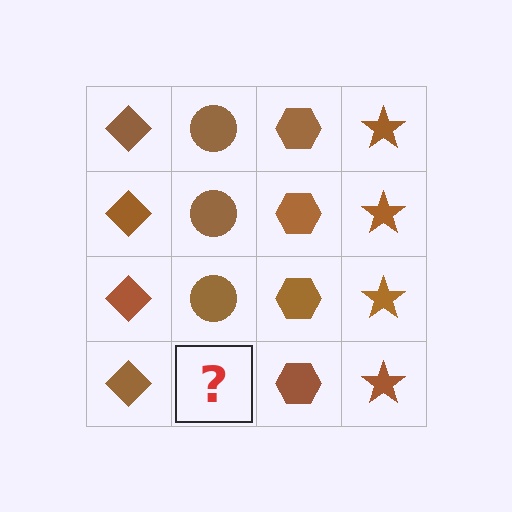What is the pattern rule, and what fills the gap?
The rule is that each column has a consistent shape. The gap should be filled with a brown circle.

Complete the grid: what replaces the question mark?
The question mark should be replaced with a brown circle.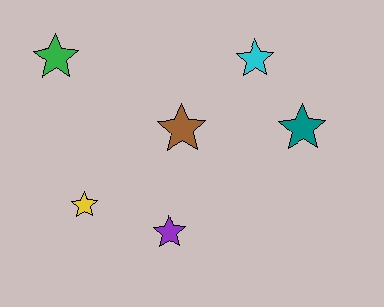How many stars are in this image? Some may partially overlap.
There are 6 stars.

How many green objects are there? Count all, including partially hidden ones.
There is 1 green object.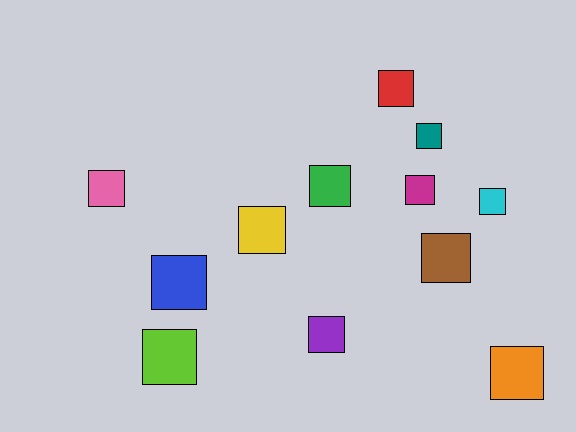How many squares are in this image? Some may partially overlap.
There are 12 squares.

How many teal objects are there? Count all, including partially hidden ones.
There is 1 teal object.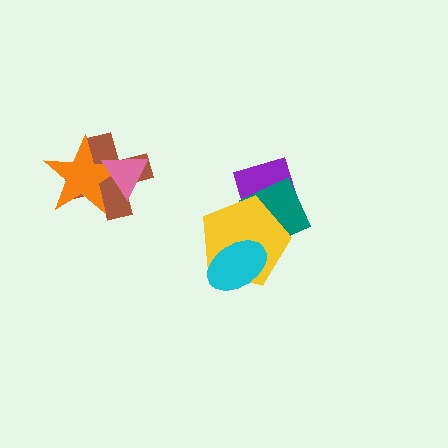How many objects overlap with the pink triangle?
2 objects overlap with the pink triangle.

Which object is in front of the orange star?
The pink triangle is in front of the orange star.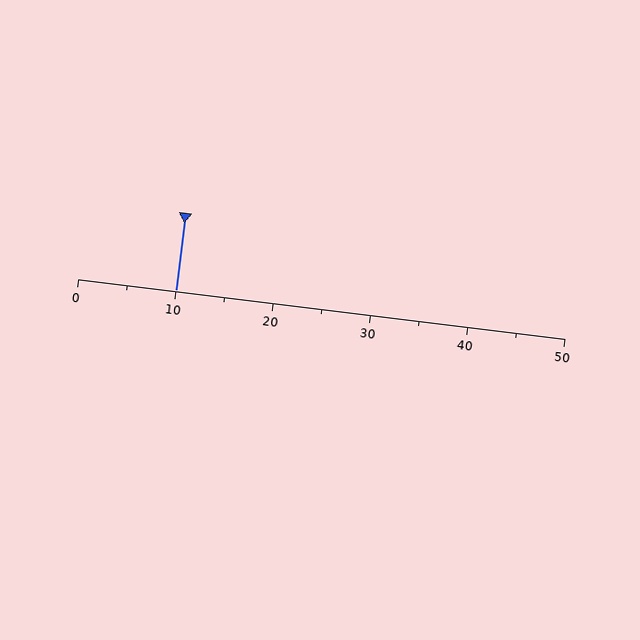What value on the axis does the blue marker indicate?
The marker indicates approximately 10.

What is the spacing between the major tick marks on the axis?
The major ticks are spaced 10 apart.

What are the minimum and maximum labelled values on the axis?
The axis runs from 0 to 50.